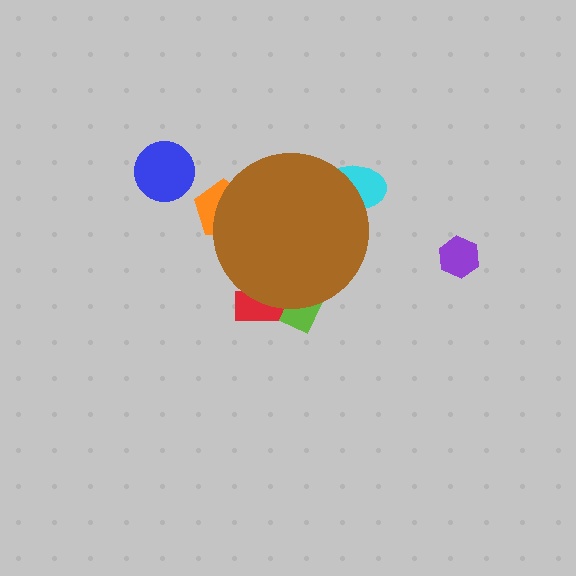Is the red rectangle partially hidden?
Yes, the red rectangle is partially hidden behind the brown circle.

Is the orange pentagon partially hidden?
Yes, the orange pentagon is partially hidden behind the brown circle.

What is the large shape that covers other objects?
A brown circle.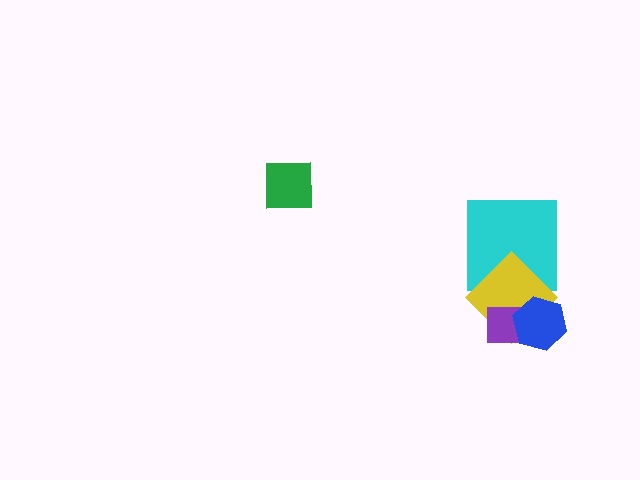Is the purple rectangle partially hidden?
Yes, it is partially covered by another shape.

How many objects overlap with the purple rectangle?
2 objects overlap with the purple rectangle.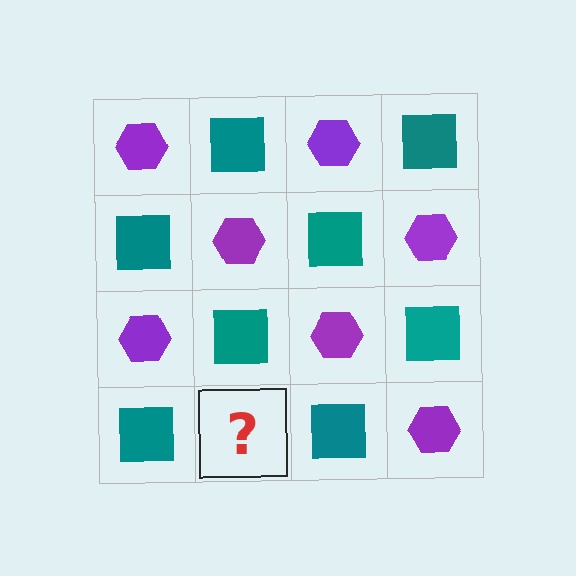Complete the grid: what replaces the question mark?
The question mark should be replaced with a purple hexagon.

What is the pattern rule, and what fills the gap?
The rule is that it alternates purple hexagon and teal square in a checkerboard pattern. The gap should be filled with a purple hexagon.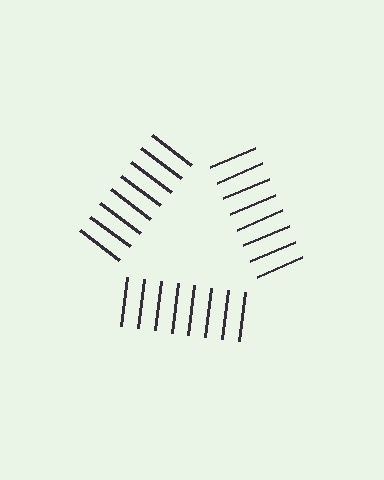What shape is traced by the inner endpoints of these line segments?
An illusory triangle — the line segments terminate on its edges but no continuous stroke is drawn.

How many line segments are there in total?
24 — 8 along each of the 3 edges.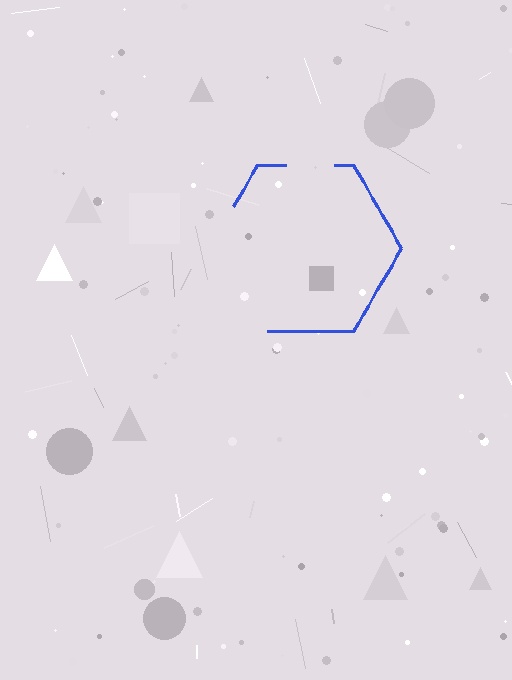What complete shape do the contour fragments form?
The contour fragments form a hexagon.